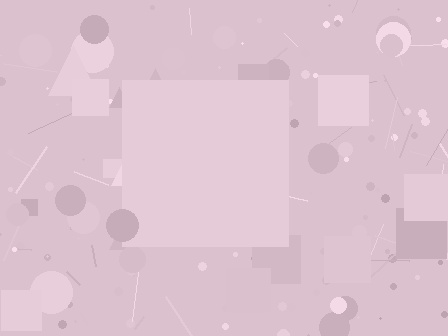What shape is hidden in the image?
A square is hidden in the image.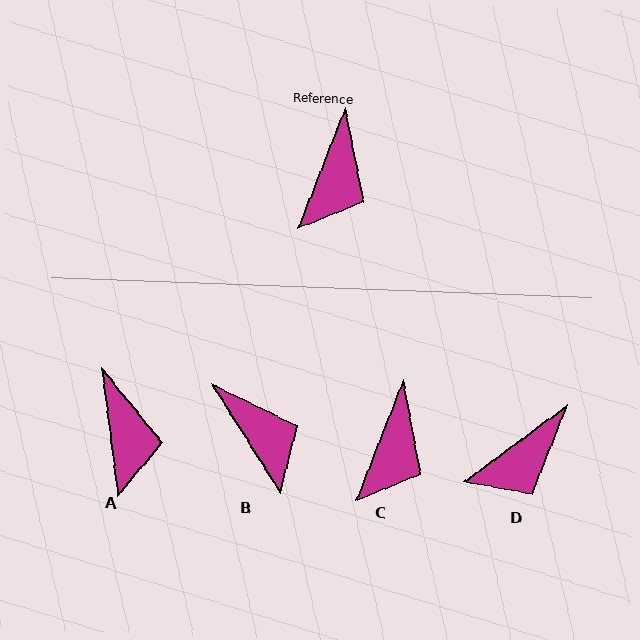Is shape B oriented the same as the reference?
No, it is off by about 53 degrees.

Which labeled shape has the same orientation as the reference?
C.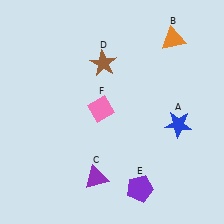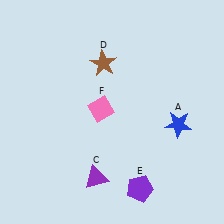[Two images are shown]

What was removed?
The orange triangle (B) was removed in Image 2.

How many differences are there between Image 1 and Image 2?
There is 1 difference between the two images.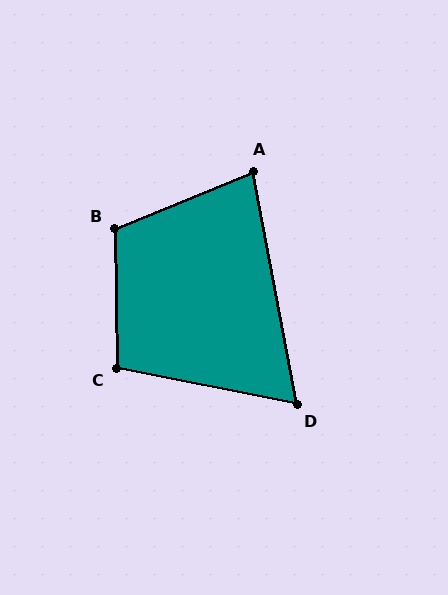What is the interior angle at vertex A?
Approximately 78 degrees (acute).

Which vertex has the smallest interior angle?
D, at approximately 68 degrees.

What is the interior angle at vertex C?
Approximately 102 degrees (obtuse).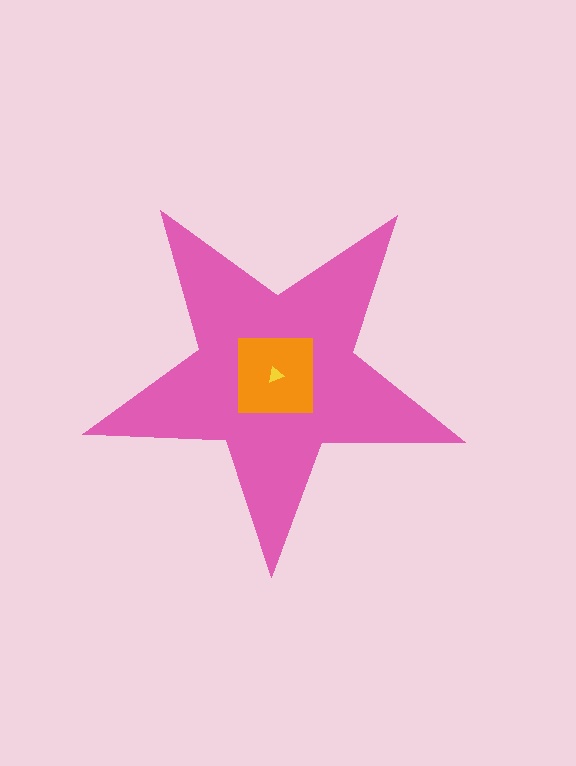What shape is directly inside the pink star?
The orange square.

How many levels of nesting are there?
3.